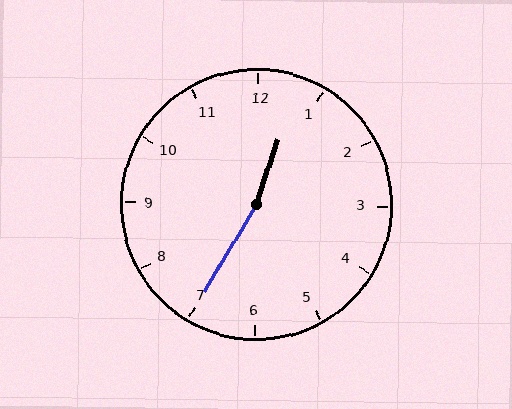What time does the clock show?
12:35.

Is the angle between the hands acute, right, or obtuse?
It is obtuse.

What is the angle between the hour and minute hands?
Approximately 168 degrees.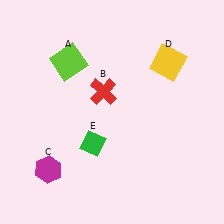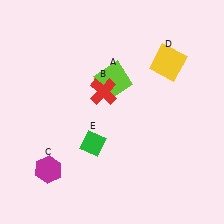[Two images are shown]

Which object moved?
The lime square (A) moved right.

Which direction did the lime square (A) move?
The lime square (A) moved right.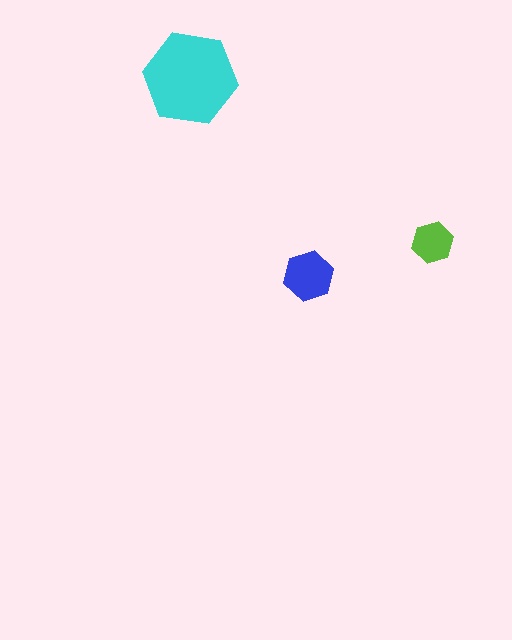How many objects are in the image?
There are 3 objects in the image.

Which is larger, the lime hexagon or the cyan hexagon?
The cyan one.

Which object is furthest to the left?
The cyan hexagon is leftmost.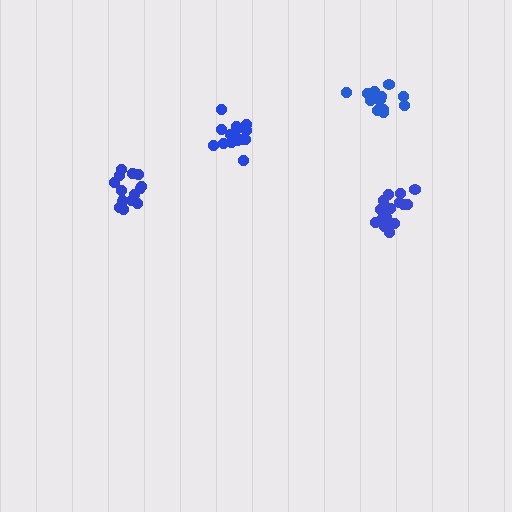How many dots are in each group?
Group 1: 15 dots, Group 2: 14 dots, Group 3: 17 dots, Group 4: 15 dots (61 total).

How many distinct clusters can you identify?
There are 4 distinct clusters.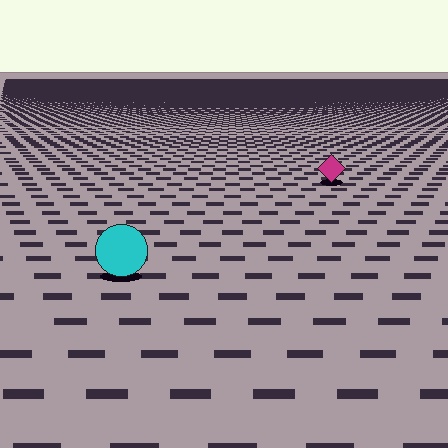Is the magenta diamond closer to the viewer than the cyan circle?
No. The cyan circle is closer — you can tell from the texture gradient: the ground texture is coarser near it.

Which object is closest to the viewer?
The cyan circle is closest. The texture marks near it are larger and more spread out.